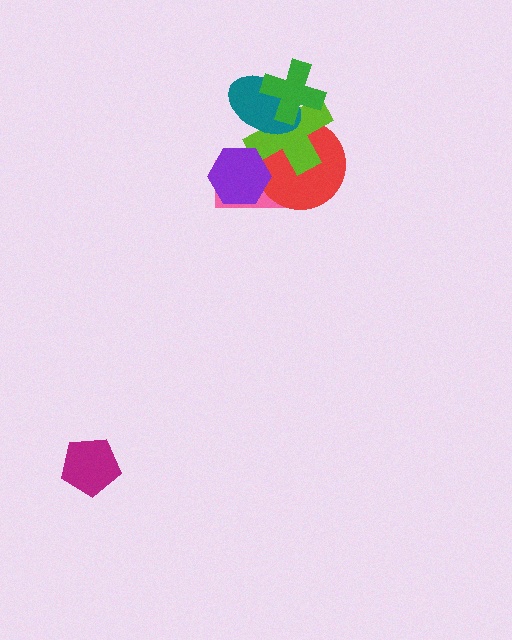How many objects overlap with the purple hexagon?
3 objects overlap with the purple hexagon.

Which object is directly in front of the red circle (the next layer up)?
The lime cross is directly in front of the red circle.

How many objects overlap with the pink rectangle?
3 objects overlap with the pink rectangle.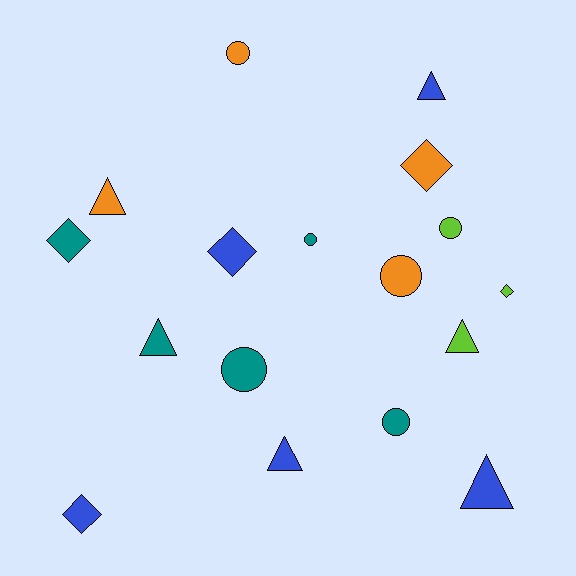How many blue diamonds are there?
There are 2 blue diamonds.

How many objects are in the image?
There are 17 objects.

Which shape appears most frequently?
Circle, with 6 objects.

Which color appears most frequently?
Blue, with 5 objects.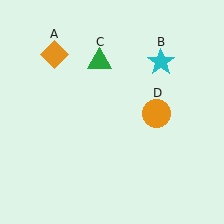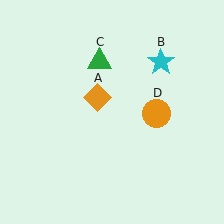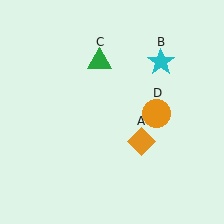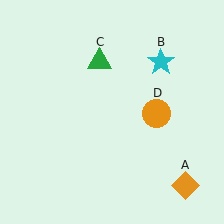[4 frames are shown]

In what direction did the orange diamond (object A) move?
The orange diamond (object A) moved down and to the right.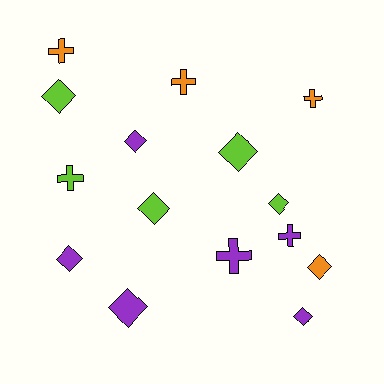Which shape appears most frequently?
Diamond, with 9 objects.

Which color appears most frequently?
Purple, with 6 objects.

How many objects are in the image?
There are 15 objects.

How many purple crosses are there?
There are 2 purple crosses.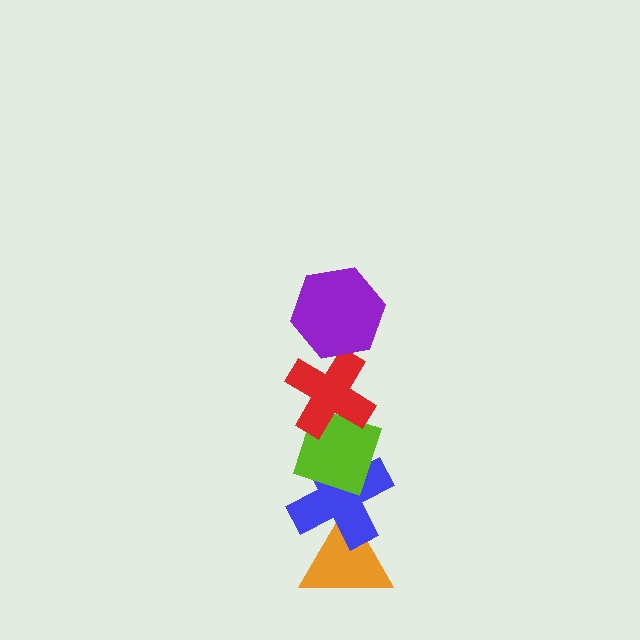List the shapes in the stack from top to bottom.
From top to bottom: the purple hexagon, the red cross, the lime diamond, the blue cross, the orange triangle.